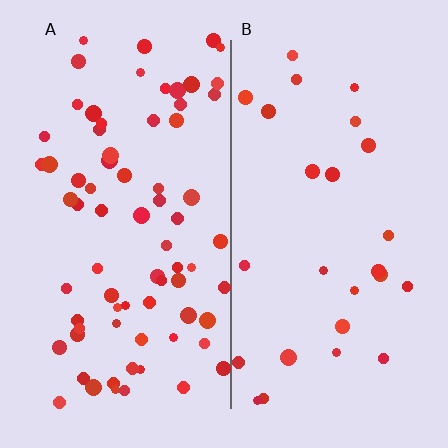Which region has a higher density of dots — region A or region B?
A (the left).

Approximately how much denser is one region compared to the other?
Approximately 2.7× — region A over region B.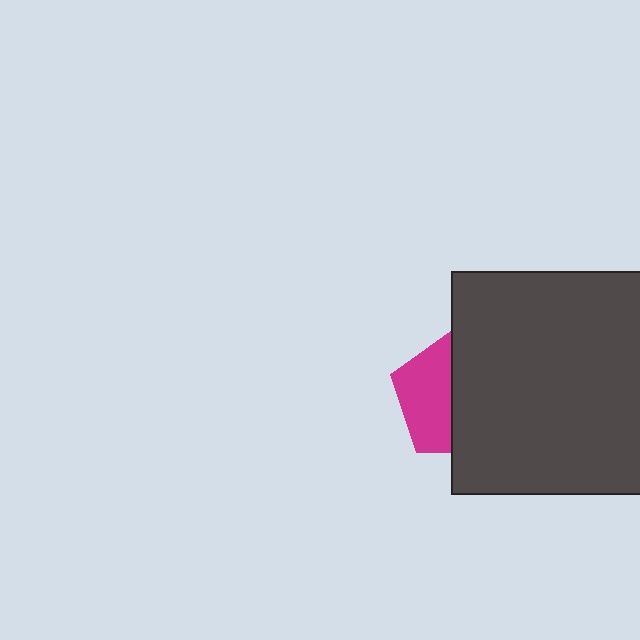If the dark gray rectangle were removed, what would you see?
You would see the complete magenta pentagon.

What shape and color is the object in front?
The object in front is a dark gray rectangle.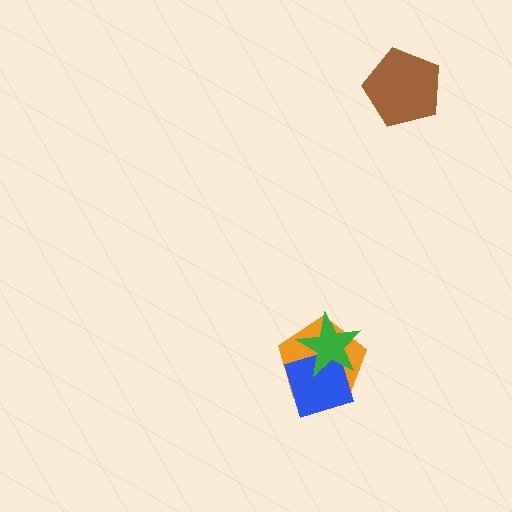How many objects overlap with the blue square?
2 objects overlap with the blue square.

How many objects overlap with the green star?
2 objects overlap with the green star.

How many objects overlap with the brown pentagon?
0 objects overlap with the brown pentagon.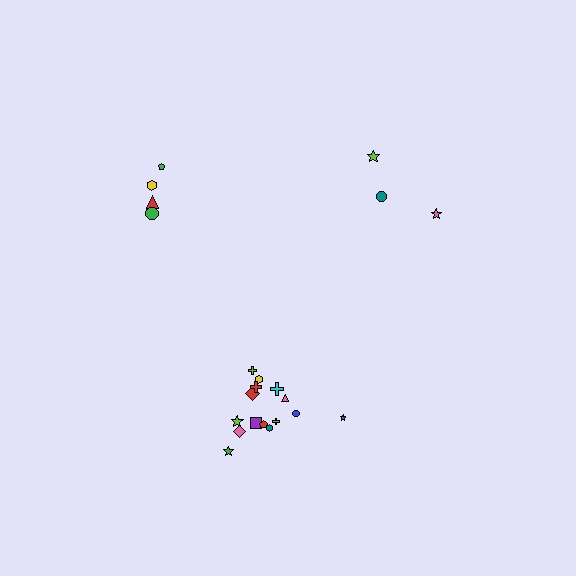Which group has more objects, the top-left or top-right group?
The top-left group.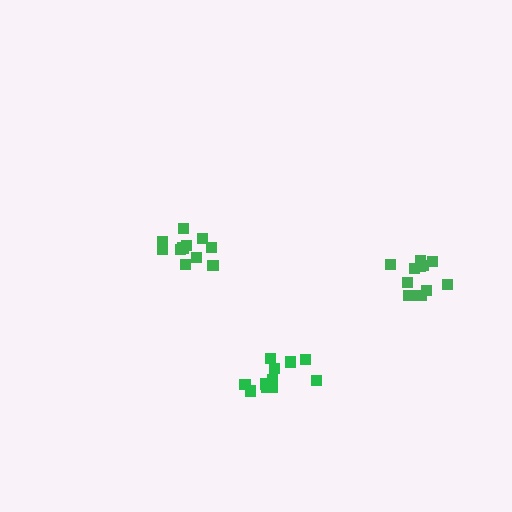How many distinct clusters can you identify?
There are 3 distinct clusters.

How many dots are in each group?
Group 1: 11 dots, Group 2: 11 dots, Group 3: 11 dots (33 total).